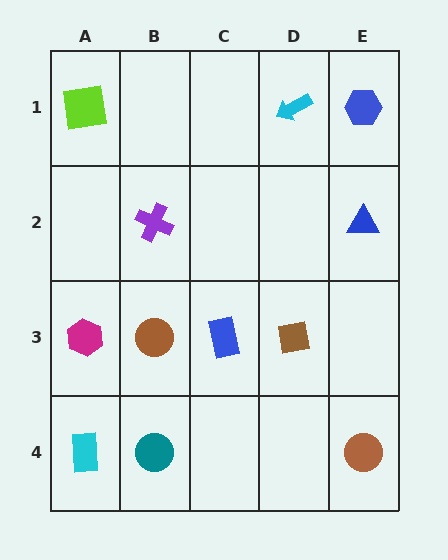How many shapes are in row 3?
4 shapes.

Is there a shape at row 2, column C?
No, that cell is empty.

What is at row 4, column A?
A cyan rectangle.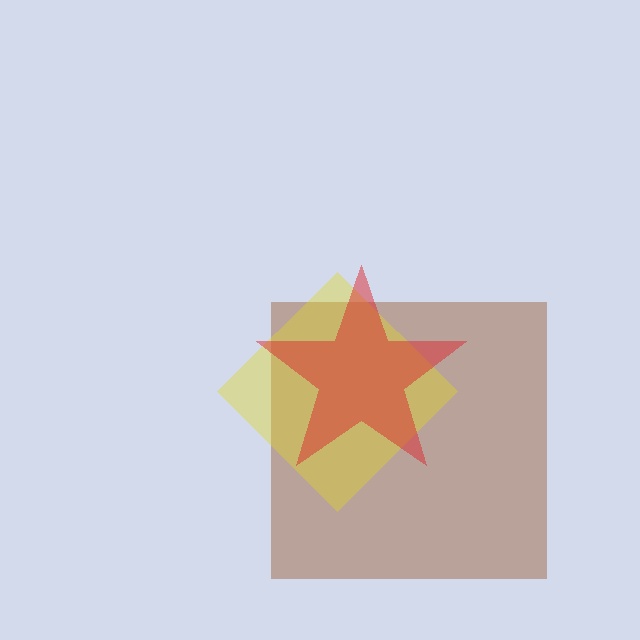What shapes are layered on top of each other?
The layered shapes are: a brown square, a yellow diamond, a red star.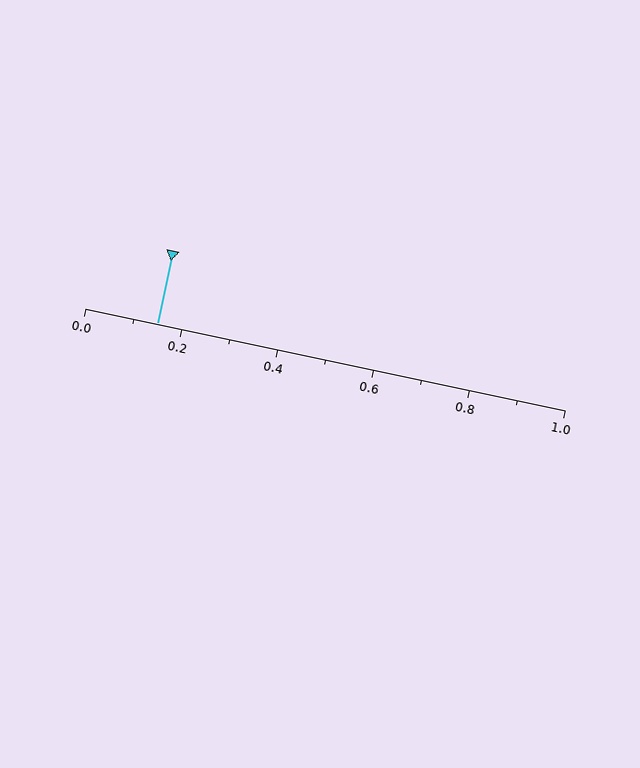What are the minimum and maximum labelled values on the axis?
The axis runs from 0.0 to 1.0.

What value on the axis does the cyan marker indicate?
The marker indicates approximately 0.15.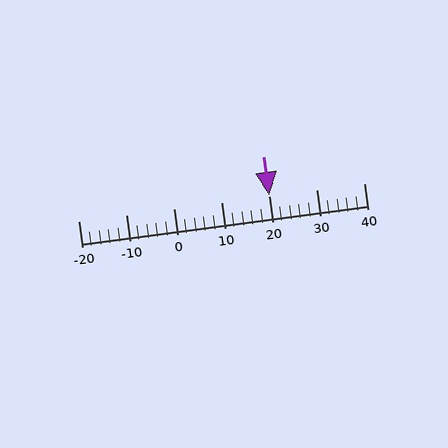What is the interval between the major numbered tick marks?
The major tick marks are spaced 10 units apart.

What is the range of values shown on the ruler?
The ruler shows values from -20 to 40.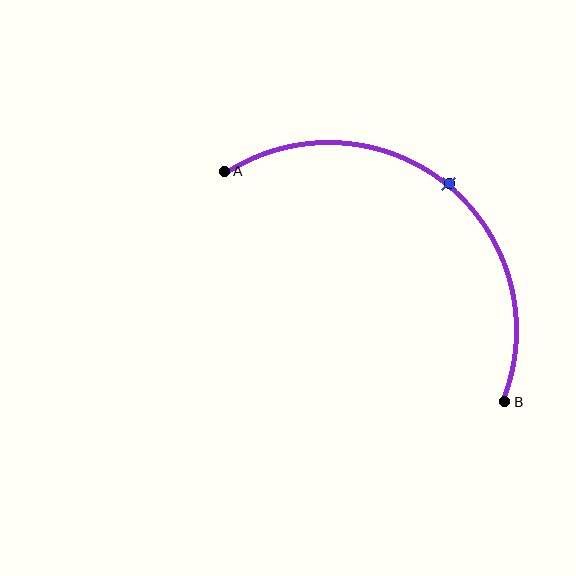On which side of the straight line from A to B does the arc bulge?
The arc bulges above and to the right of the straight line connecting A and B.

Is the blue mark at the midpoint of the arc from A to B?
Yes. The blue mark lies on the arc at equal arc-length from both A and B — it is the arc midpoint.